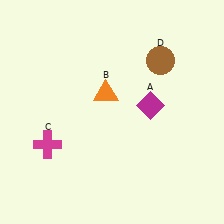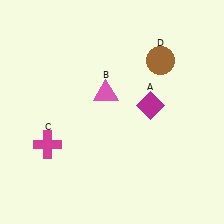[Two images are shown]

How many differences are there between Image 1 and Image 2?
There is 1 difference between the two images.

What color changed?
The triangle (B) changed from orange in Image 1 to pink in Image 2.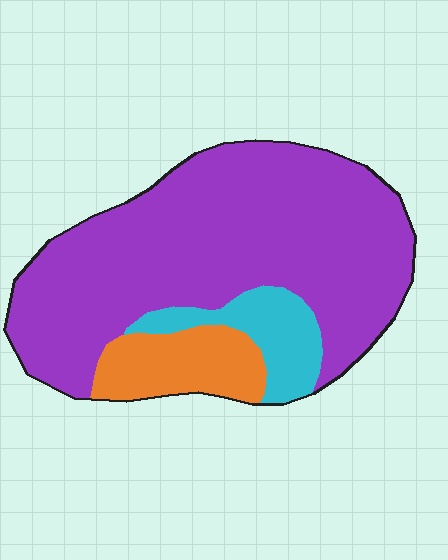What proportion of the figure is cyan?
Cyan covers 12% of the figure.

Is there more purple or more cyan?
Purple.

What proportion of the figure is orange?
Orange takes up about one eighth (1/8) of the figure.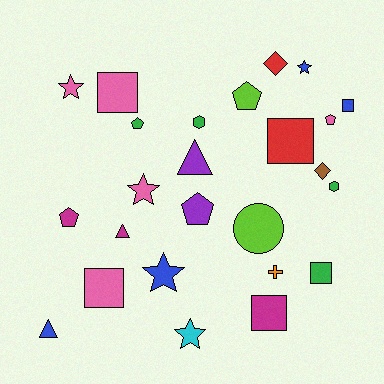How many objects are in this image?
There are 25 objects.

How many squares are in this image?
There are 6 squares.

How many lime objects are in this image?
There are 2 lime objects.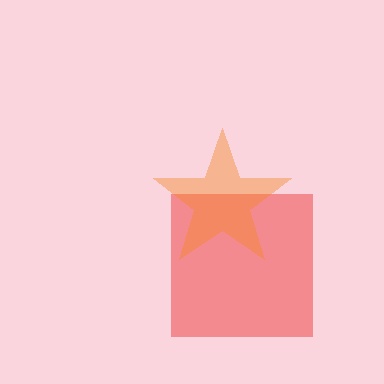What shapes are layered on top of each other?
The layered shapes are: a red square, an orange star.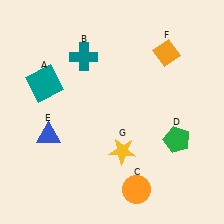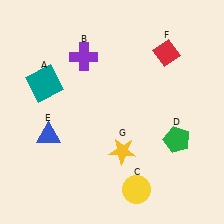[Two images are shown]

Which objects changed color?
B changed from teal to purple. C changed from orange to yellow. F changed from orange to red.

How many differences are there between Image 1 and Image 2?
There are 3 differences between the two images.